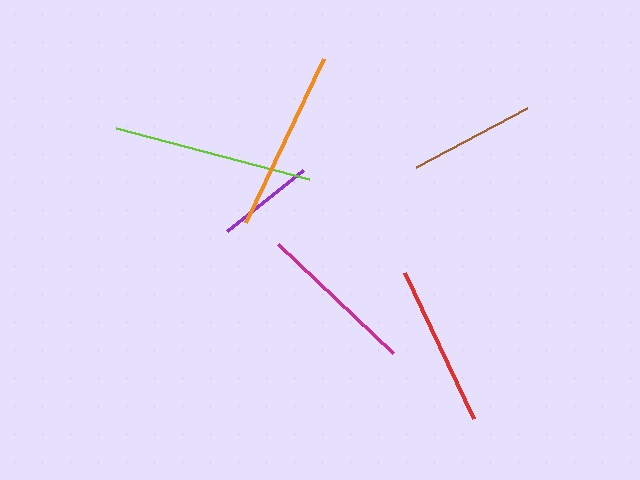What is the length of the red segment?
The red segment is approximately 162 pixels long.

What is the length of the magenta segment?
The magenta segment is approximately 158 pixels long.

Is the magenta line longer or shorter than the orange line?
The orange line is longer than the magenta line.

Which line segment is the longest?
The lime line is the longest at approximately 199 pixels.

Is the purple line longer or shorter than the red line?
The red line is longer than the purple line.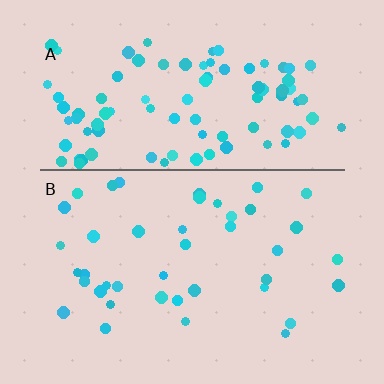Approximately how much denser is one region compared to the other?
Approximately 2.3× — region A over region B.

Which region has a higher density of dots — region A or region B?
A (the top).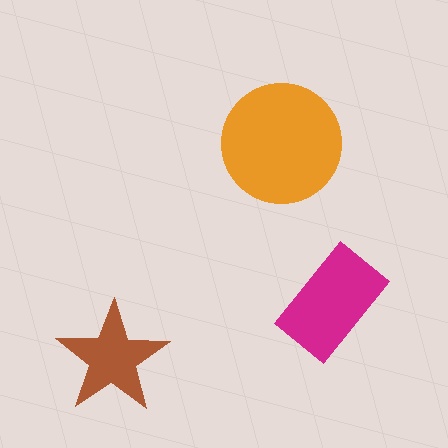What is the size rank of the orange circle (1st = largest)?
1st.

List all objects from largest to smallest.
The orange circle, the magenta rectangle, the brown star.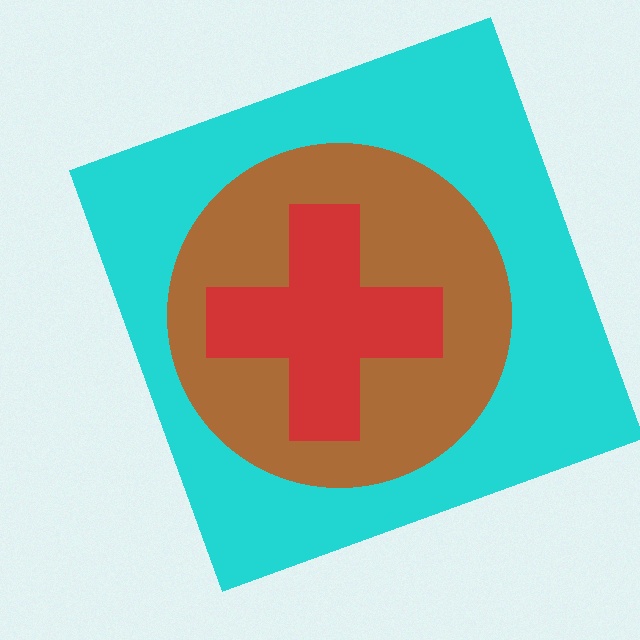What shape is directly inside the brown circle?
The red cross.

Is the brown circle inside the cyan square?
Yes.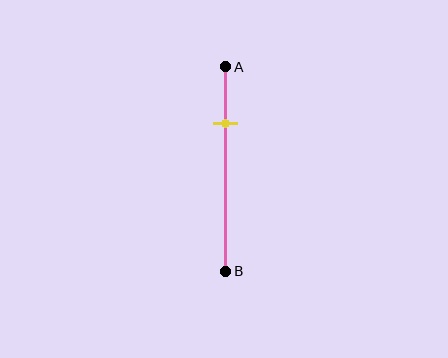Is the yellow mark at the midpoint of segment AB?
No, the mark is at about 30% from A, not at the 50% midpoint.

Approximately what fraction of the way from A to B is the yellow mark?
The yellow mark is approximately 30% of the way from A to B.